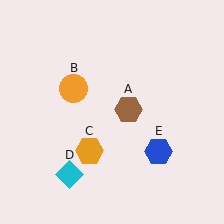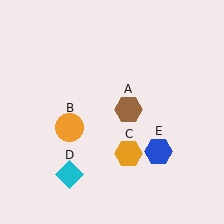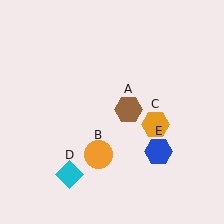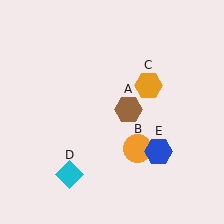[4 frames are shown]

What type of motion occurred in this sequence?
The orange circle (object B), orange hexagon (object C) rotated counterclockwise around the center of the scene.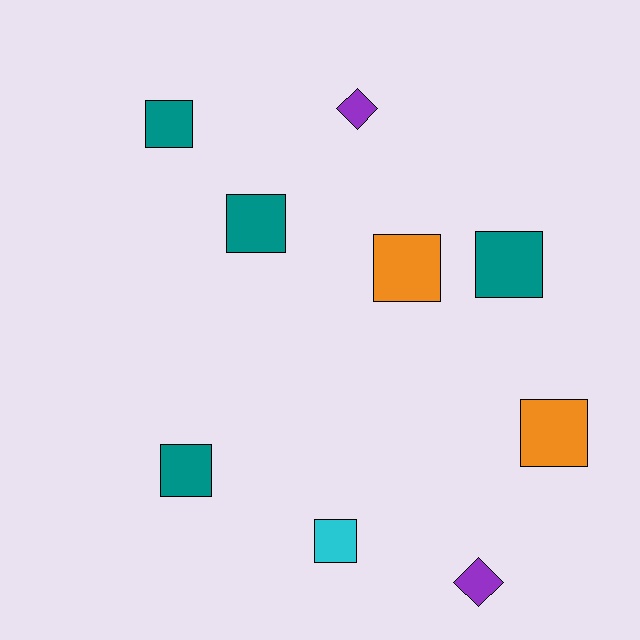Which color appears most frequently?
Teal, with 4 objects.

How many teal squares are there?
There are 4 teal squares.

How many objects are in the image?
There are 9 objects.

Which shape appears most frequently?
Square, with 7 objects.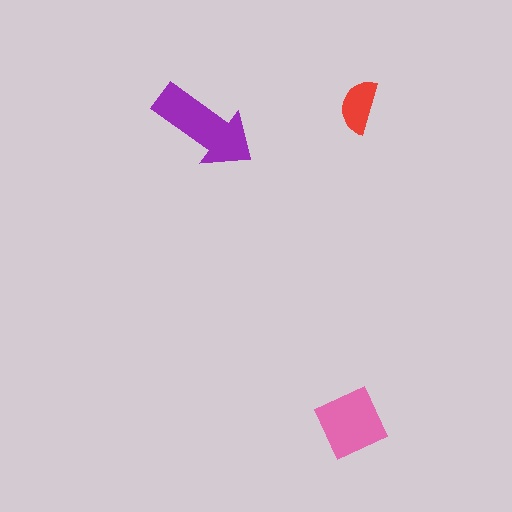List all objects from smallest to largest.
The red semicircle, the pink square, the purple arrow.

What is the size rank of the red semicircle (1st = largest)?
3rd.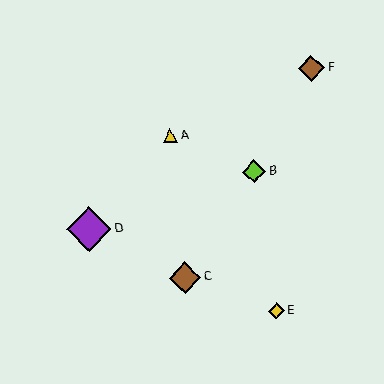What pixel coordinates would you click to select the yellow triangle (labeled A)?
Click at (170, 136) to select the yellow triangle A.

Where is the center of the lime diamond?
The center of the lime diamond is at (254, 171).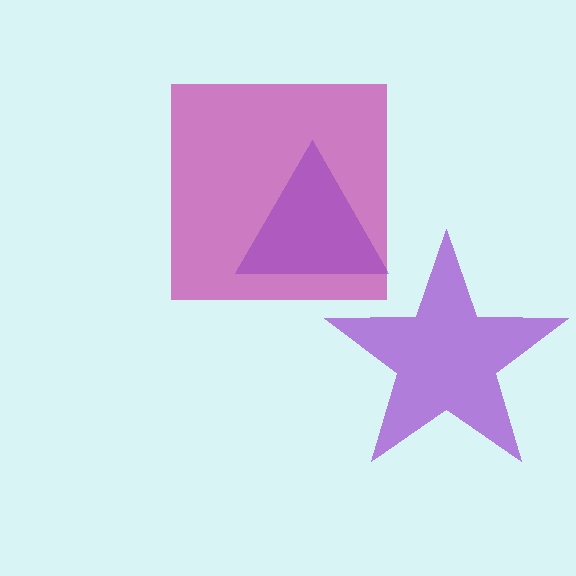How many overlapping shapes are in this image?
There are 3 overlapping shapes in the image.